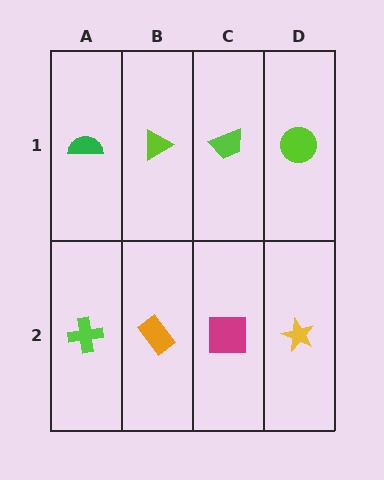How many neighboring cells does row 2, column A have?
2.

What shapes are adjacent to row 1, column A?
A lime cross (row 2, column A), a lime triangle (row 1, column B).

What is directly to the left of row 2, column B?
A lime cross.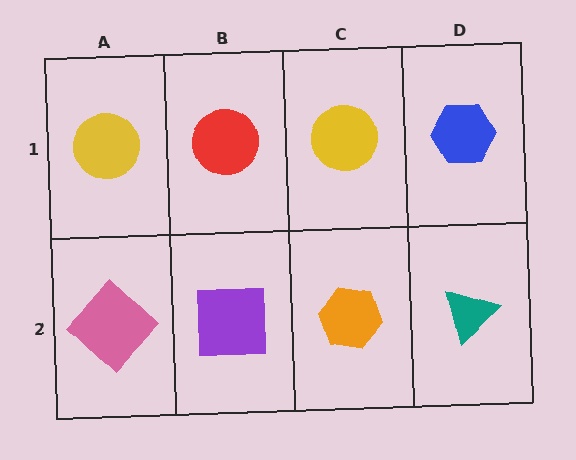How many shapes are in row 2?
4 shapes.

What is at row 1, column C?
A yellow circle.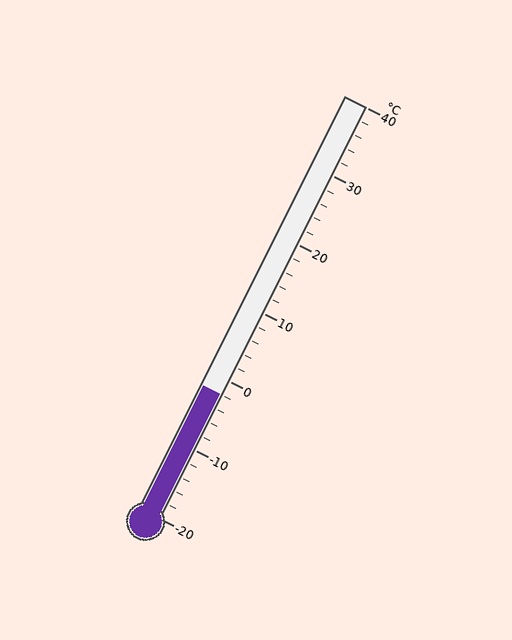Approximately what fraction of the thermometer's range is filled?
The thermometer is filled to approximately 30% of its range.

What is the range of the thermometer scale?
The thermometer scale ranges from -20°C to 40°C.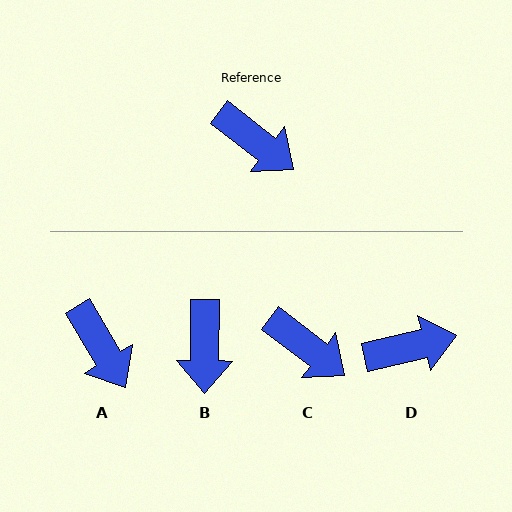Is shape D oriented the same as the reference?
No, it is off by about 51 degrees.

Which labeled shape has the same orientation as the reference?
C.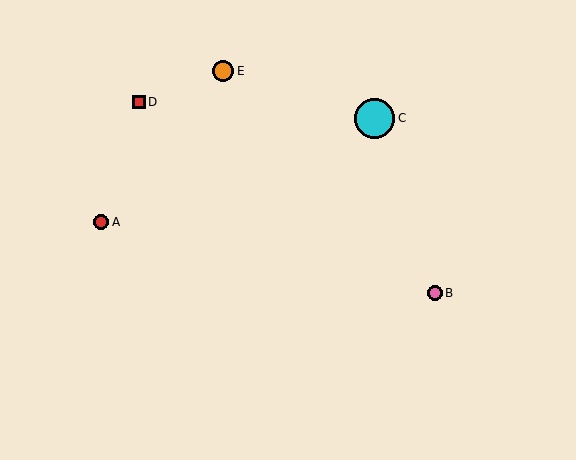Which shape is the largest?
The cyan circle (labeled C) is the largest.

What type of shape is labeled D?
Shape D is a red square.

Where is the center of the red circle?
The center of the red circle is at (101, 222).